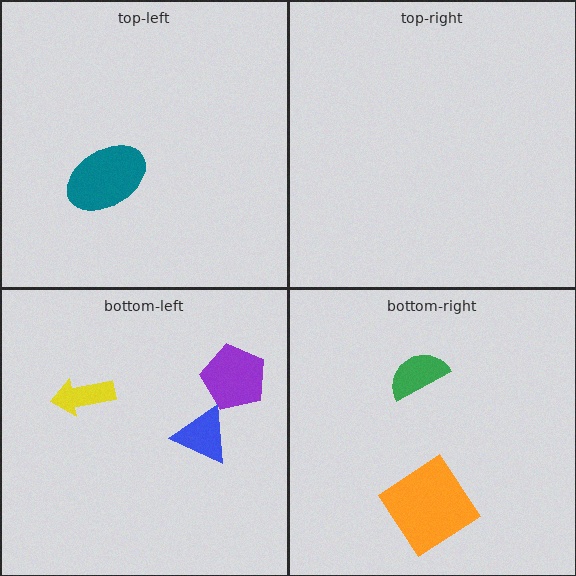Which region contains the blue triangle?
The bottom-left region.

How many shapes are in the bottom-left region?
3.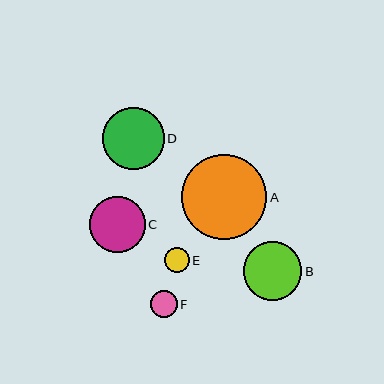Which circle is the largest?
Circle A is the largest with a size of approximately 85 pixels.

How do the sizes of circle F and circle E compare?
Circle F and circle E are approximately the same size.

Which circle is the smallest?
Circle E is the smallest with a size of approximately 25 pixels.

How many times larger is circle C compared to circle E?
Circle C is approximately 2.2 times the size of circle E.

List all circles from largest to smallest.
From largest to smallest: A, D, B, C, F, E.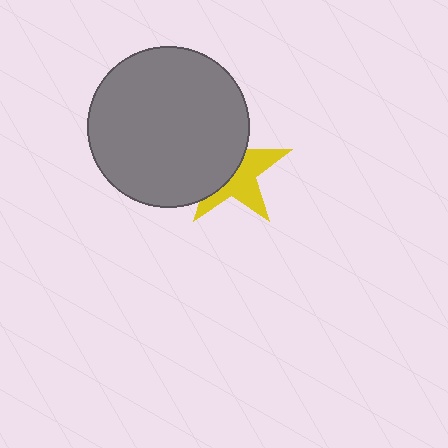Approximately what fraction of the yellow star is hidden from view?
Roughly 52% of the yellow star is hidden behind the gray circle.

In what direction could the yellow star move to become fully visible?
The yellow star could move right. That would shift it out from behind the gray circle entirely.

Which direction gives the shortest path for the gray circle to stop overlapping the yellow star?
Moving left gives the shortest separation.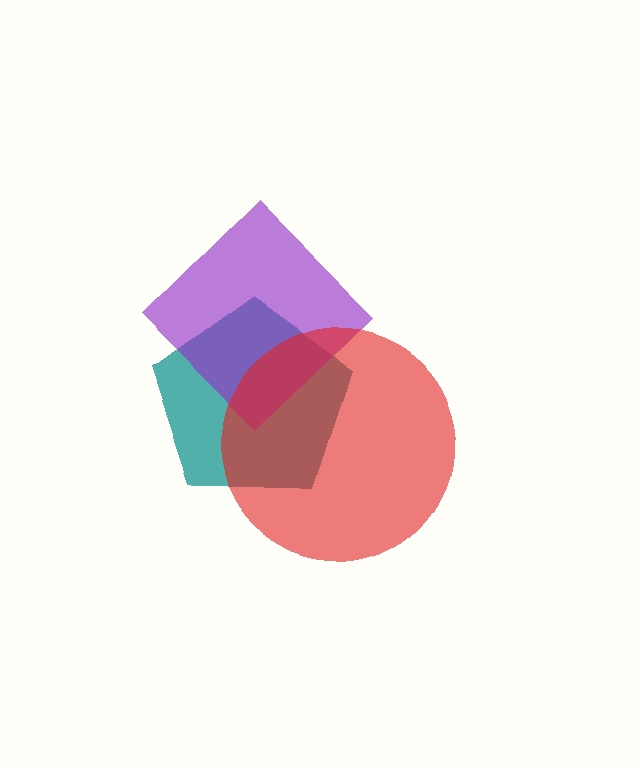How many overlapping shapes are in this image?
There are 3 overlapping shapes in the image.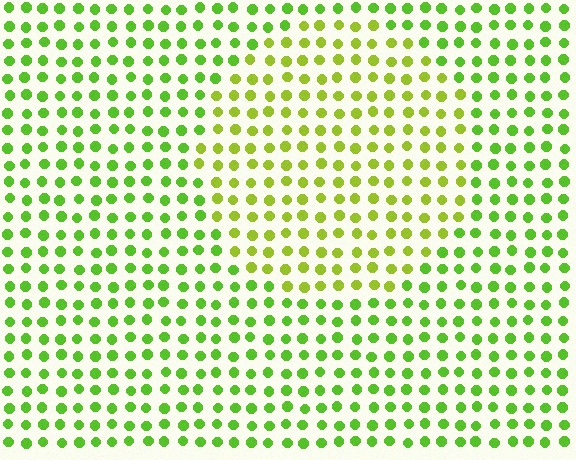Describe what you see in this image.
The image is filled with small lime elements in a uniform arrangement. A circle-shaped region is visible where the elements are tinted to a slightly different hue, forming a subtle color boundary.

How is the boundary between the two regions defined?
The boundary is defined purely by a slight shift in hue (about 26 degrees). Spacing, size, and orientation are identical on both sides.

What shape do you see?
I see a circle.